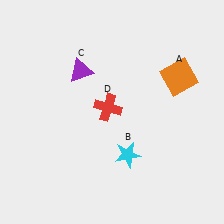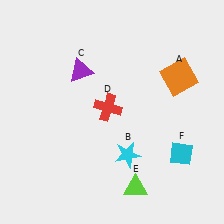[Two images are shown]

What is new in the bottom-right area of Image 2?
A cyan diamond (F) was added in the bottom-right area of Image 2.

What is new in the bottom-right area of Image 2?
A lime triangle (E) was added in the bottom-right area of Image 2.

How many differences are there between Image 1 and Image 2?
There are 2 differences between the two images.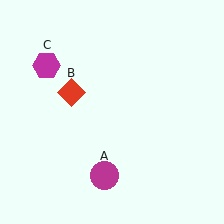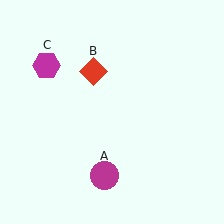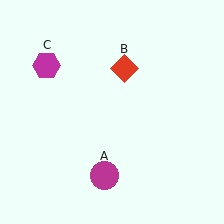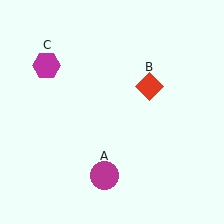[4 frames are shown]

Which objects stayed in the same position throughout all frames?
Magenta circle (object A) and magenta hexagon (object C) remained stationary.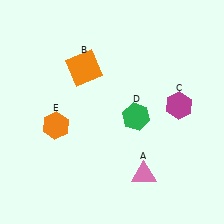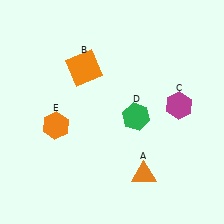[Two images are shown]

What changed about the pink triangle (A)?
In Image 1, A is pink. In Image 2, it changed to orange.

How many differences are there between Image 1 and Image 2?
There is 1 difference between the two images.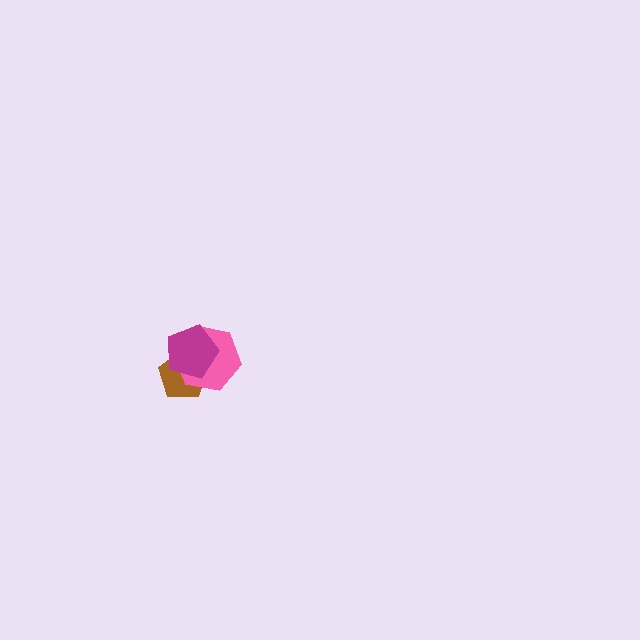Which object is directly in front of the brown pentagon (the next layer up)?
The pink hexagon is directly in front of the brown pentagon.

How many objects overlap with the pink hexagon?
2 objects overlap with the pink hexagon.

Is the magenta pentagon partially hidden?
No, no other shape covers it.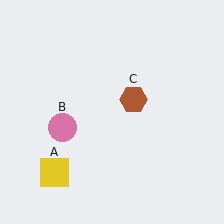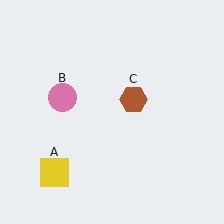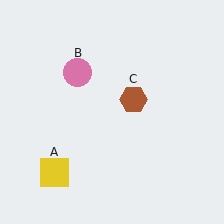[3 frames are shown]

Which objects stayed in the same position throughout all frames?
Yellow square (object A) and brown hexagon (object C) remained stationary.